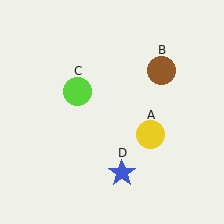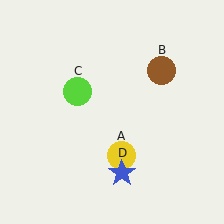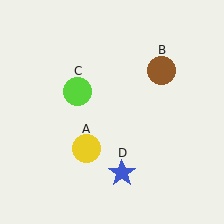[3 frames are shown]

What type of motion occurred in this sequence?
The yellow circle (object A) rotated clockwise around the center of the scene.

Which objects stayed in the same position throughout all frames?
Brown circle (object B) and lime circle (object C) and blue star (object D) remained stationary.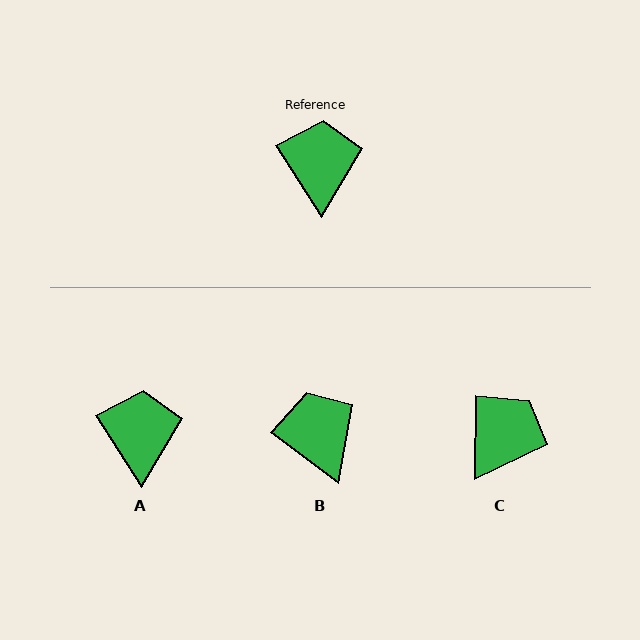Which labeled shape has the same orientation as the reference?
A.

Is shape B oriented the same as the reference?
No, it is off by about 21 degrees.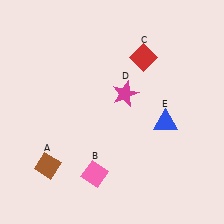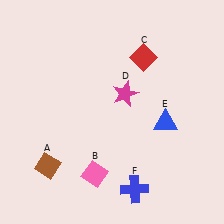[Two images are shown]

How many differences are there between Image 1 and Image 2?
There is 1 difference between the two images.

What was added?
A blue cross (F) was added in Image 2.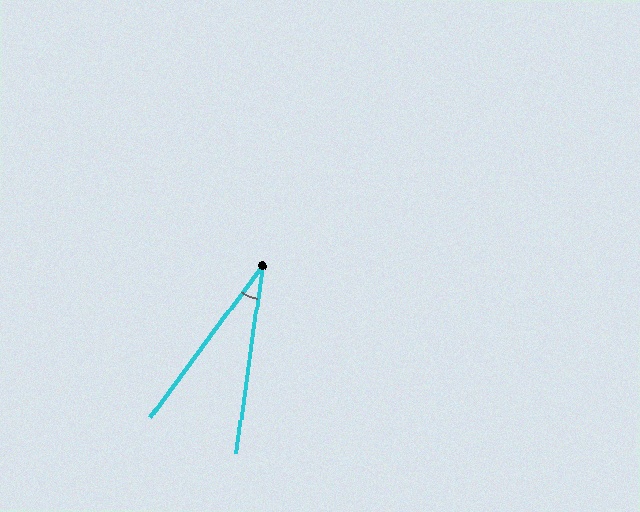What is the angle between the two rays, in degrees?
Approximately 29 degrees.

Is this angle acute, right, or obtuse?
It is acute.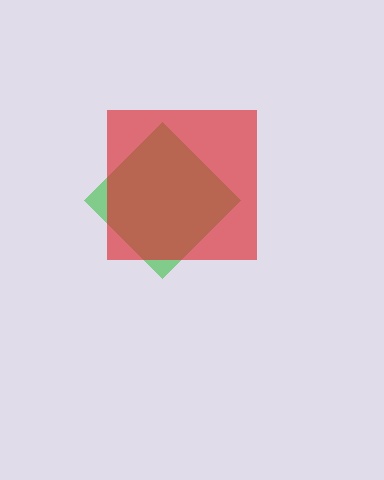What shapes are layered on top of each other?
The layered shapes are: a green diamond, a red square.